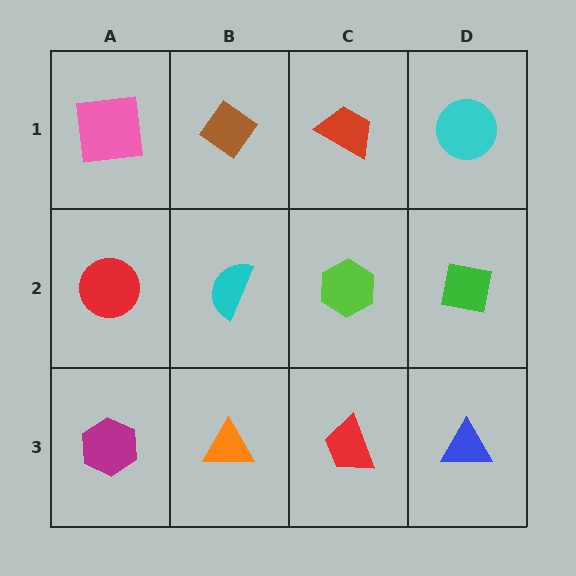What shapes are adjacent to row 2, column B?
A brown diamond (row 1, column B), an orange triangle (row 3, column B), a red circle (row 2, column A), a lime hexagon (row 2, column C).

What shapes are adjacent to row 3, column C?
A lime hexagon (row 2, column C), an orange triangle (row 3, column B), a blue triangle (row 3, column D).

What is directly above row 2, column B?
A brown diamond.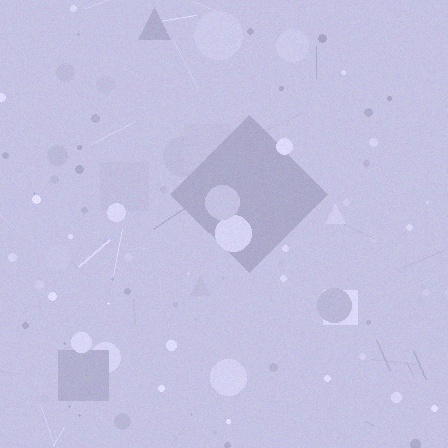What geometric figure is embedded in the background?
A diamond is embedded in the background.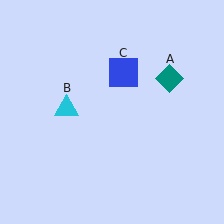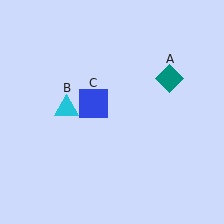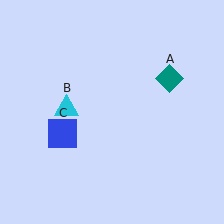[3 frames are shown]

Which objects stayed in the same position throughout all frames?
Teal diamond (object A) and cyan triangle (object B) remained stationary.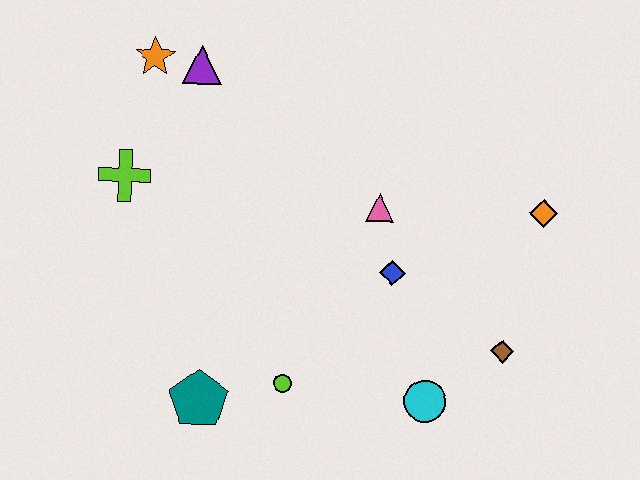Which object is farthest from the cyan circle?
The orange star is farthest from the cyan circle.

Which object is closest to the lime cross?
The orange star is closest to the lime cross.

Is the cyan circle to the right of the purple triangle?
Yes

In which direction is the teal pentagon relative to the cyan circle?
The teal pentagon is to the left of the cyan circle.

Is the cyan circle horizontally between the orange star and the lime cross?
No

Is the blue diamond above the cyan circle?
Yes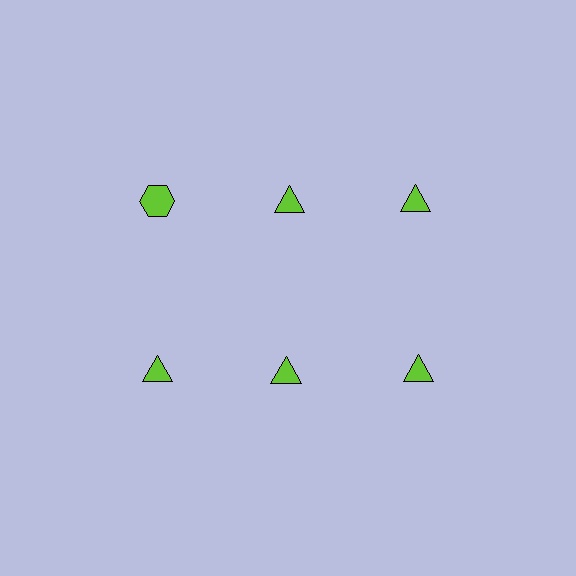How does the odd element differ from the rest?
It has a different shape: hexagon instead of triangle.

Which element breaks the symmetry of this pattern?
The lime hexagon in the top row, leftmost column breaks the symmetry. All other shapes are lime triangles.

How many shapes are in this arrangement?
There are 6 shapes arranged in a grid pattern.